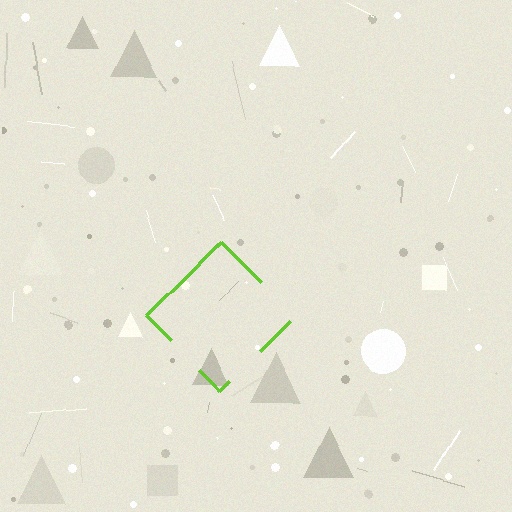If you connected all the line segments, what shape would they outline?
They would outline a diamond.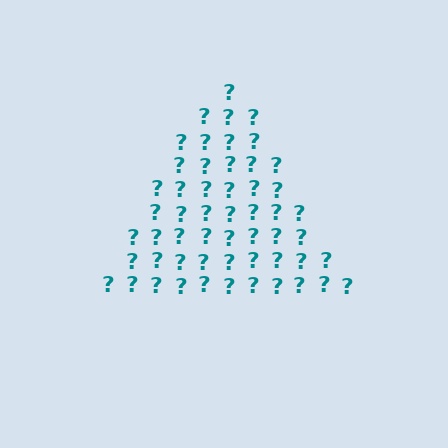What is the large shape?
The large shape is a triangle.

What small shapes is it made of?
It is made of small question marks.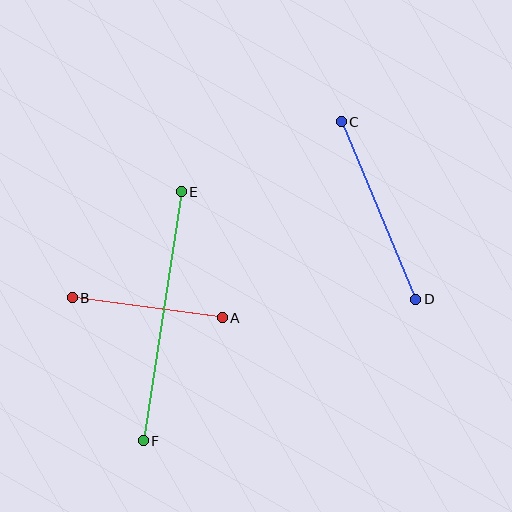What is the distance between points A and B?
The distance is approximately 151 pixels.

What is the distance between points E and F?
The distance is approximately 252 pixels.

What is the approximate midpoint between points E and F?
The midpoint is at approximately (162, 316) pixels.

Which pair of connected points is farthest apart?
Points E and F are farthest apart.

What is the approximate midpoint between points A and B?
The midpoint is at approximately (147, 308) pixels.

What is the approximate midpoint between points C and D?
The midpoint is at approximately (379, 210) pixels.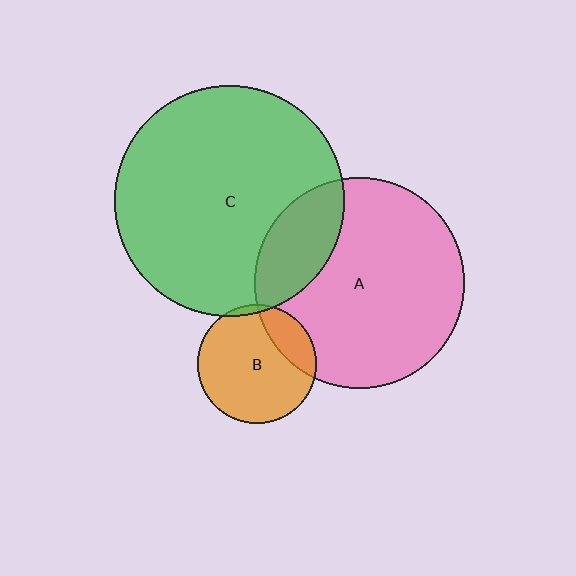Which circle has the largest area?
Circle C (green).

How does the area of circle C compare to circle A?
Approximately 1.2 times.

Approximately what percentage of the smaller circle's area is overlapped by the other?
Approximately 5%.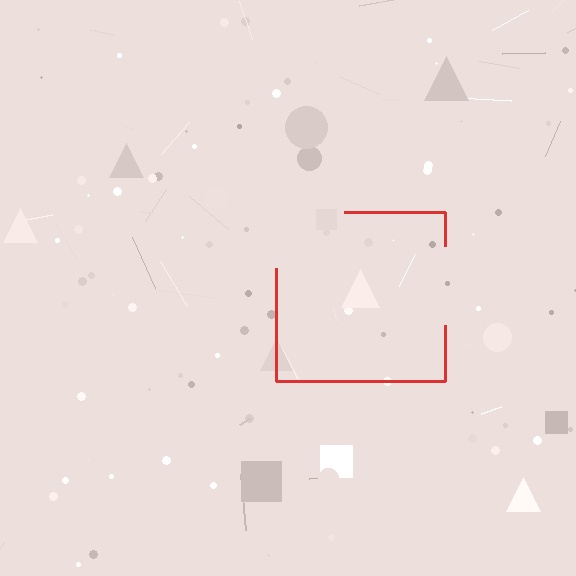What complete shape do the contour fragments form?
The contour fragments form a square.